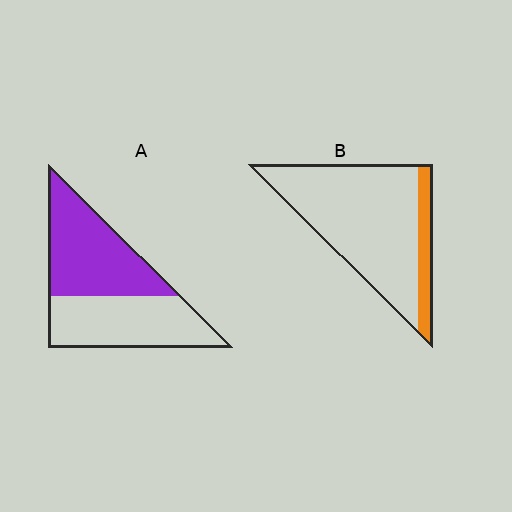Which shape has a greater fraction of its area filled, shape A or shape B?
Shape A.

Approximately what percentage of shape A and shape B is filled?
A is approximately 50% and B is approximately 15%.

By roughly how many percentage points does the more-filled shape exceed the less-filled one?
By roughly 35 percentage points (A over B).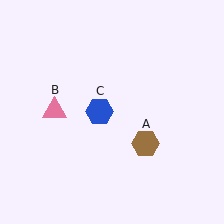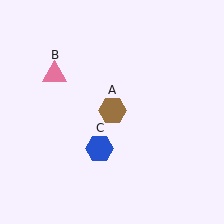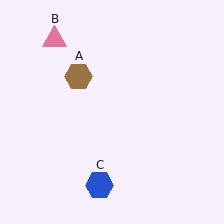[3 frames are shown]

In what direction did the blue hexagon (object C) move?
The blue hexagon (object C) moved down.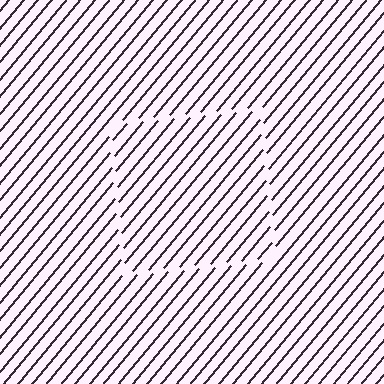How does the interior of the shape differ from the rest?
The interior of the shape contains the same grating, shifted by half a period — the contour is defined by the phase discontinuity where line-ends from the inner and outer gratings abut.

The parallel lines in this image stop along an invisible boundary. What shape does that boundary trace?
An illusory square. The interior of the shape contains the same grating, shifted by half a period — the contour is defined by the phase discontinuity where line-ends from the inner and outer gratings abut.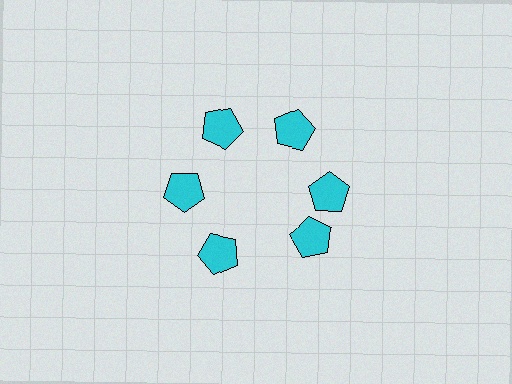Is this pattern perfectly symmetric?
No. The 6 cyan pentagons are arranged in a ring, but one element near the 5 o'clock position is rotated out of alignment along the ring, breaking the 6-fold rotational symmetry.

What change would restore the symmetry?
The symmetry would be restored by rotating it back into even spacing with its neighbors so that all 6 pentagons sit at equal angles and equal distance from the center.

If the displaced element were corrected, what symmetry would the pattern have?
It would have 6-fold rotational symmetry — the pattern would map onto itself every 60 degrees.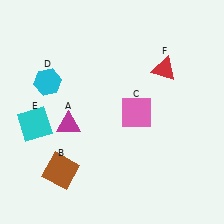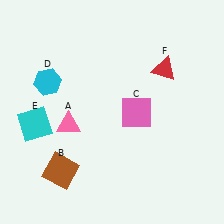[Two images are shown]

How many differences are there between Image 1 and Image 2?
There is 1 difference between the two images.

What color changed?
The triangle (A) changed from magenta in Image 1 to pink in Image 2.